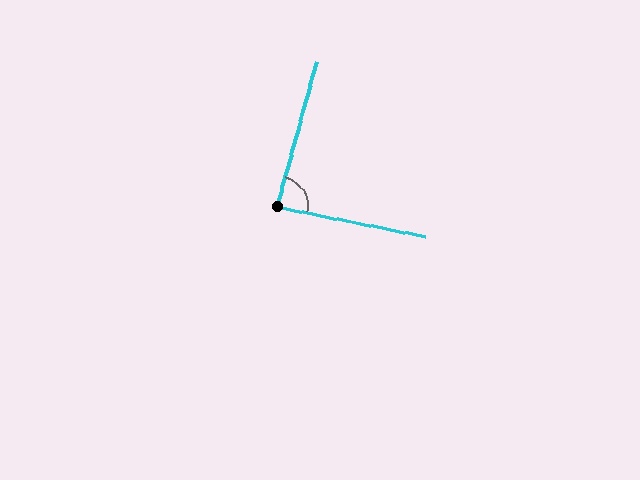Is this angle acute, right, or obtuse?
It is approximately a right angle.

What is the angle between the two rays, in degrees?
Approximately 86 degrees.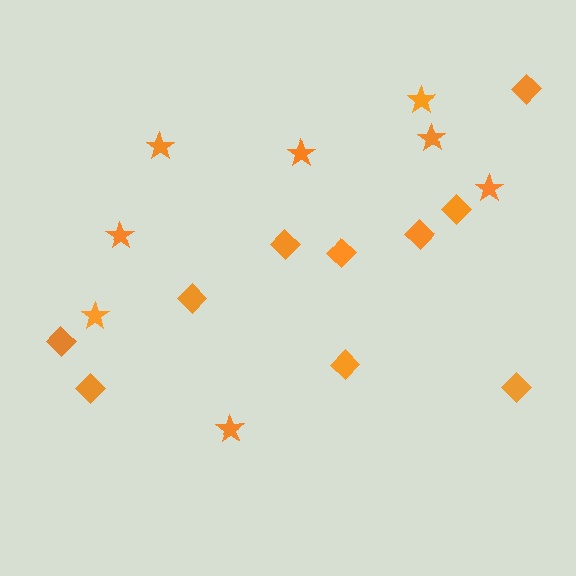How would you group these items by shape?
There are 2 groups: one group of stars (8) and one group of diamonds (10).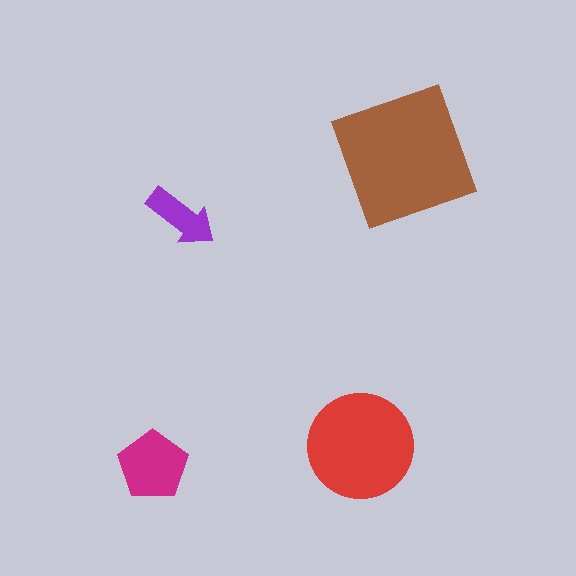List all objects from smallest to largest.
The purple arrow, the magenta pentagon, the red circle, the brown square.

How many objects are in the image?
There are 4 objects in the image.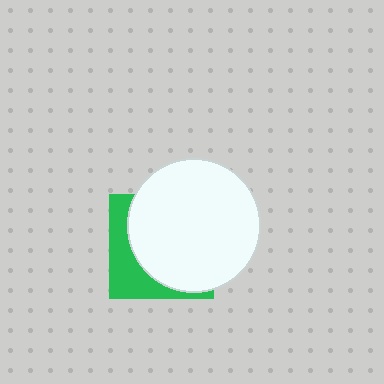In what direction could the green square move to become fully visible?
The green square could move toward the lower-left. That would shift it out from behind the white circle entirely.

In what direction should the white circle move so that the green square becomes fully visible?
The white circle should move toward the upper-right. That is the shortest direction to clear the overlap and leave the green square fully visible.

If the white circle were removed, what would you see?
You would see the complete green square.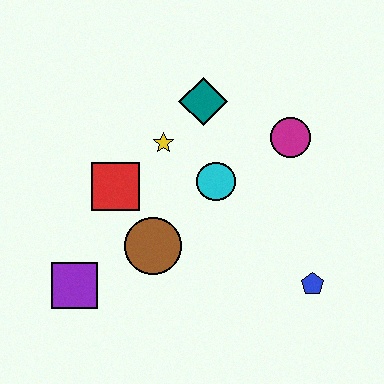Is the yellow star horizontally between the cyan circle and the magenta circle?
No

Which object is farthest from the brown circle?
The magenta circle is farthest from the brown circle.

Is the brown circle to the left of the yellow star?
Yes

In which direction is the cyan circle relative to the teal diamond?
The cyan circle is below the teal diamond.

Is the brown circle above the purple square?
Yes